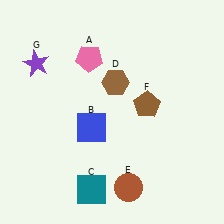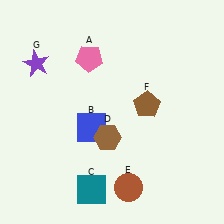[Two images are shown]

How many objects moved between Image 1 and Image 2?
1 object moved between the two images.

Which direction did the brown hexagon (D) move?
The brown hexagon (D) moved down.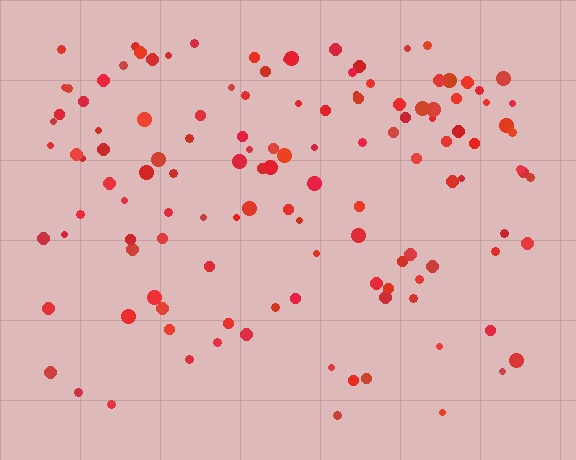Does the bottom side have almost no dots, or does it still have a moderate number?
Still a moderate number, just noticeably fewer than the top.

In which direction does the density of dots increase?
From bottom to top, with the top side densest.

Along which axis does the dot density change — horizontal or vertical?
Vertical.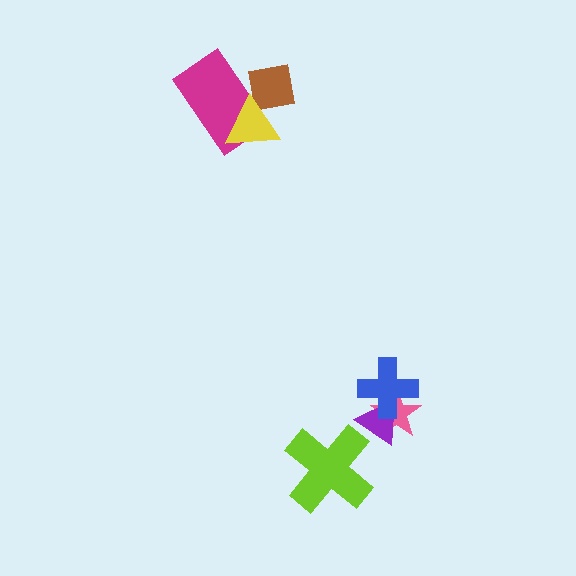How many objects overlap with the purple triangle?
2 objects overlap with the purple triangle.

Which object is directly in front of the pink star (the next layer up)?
The purple triangle is directly in front of the pink star.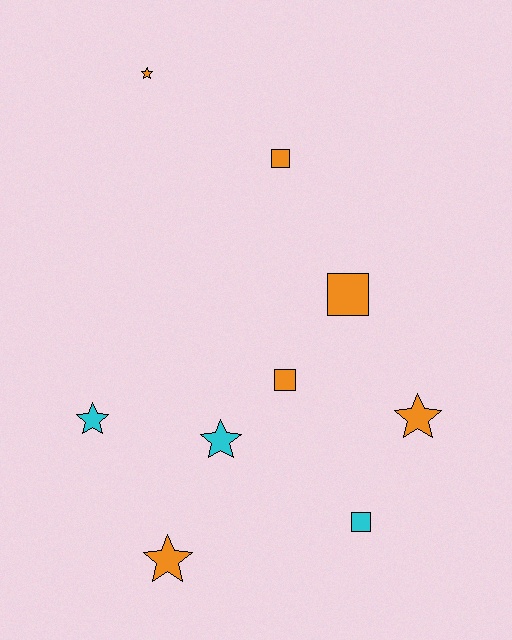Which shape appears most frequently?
Star, with 5 objects.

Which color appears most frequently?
Orange, with 6 objects.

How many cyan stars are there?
There are 2 cyan stars.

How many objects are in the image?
There are 9 objects.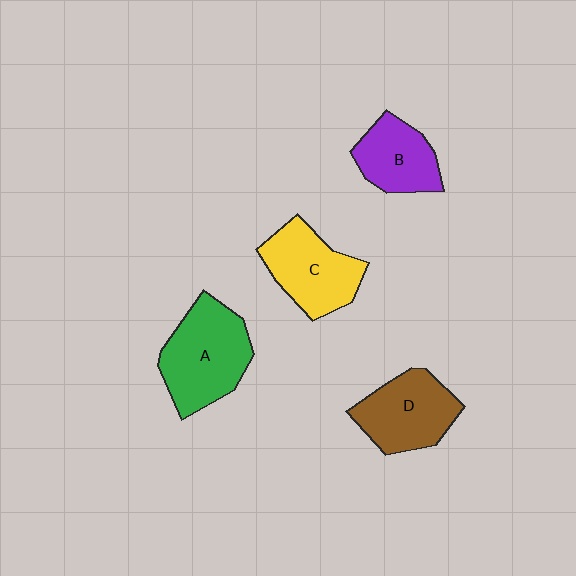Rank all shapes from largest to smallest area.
From largest to smallest: A (green), C (yellow), D (brown), B (purple).